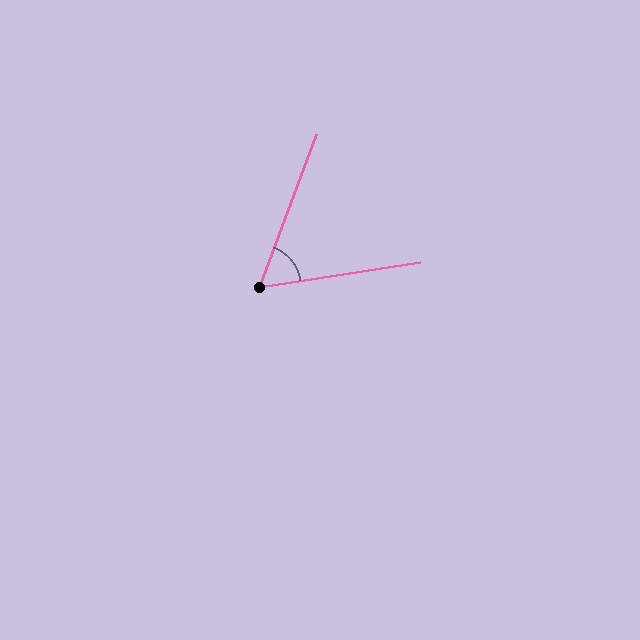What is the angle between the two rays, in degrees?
Approximately 61 degrees.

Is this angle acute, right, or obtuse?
It is acute.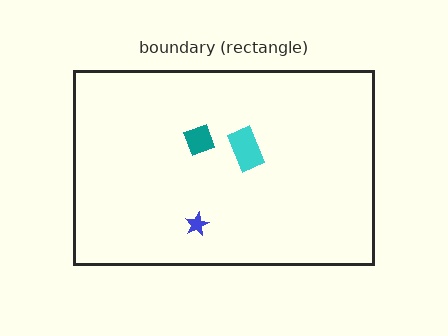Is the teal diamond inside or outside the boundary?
Inside.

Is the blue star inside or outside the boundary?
Inside.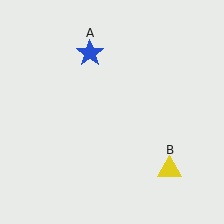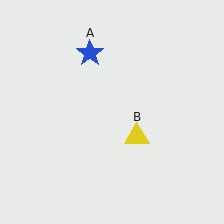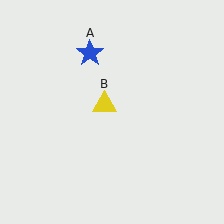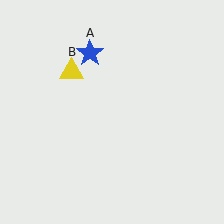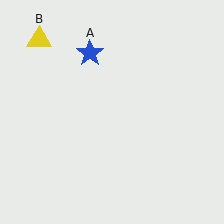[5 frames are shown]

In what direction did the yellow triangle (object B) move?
The yellow triangle (object B) moved up and to the left.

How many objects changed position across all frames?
1 object changed position: yellow triangle (object B).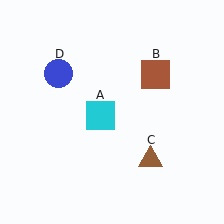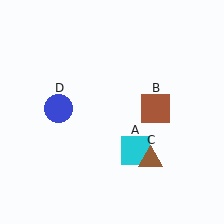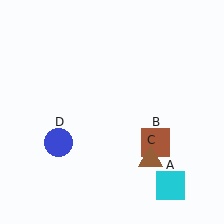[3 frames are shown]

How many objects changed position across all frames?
3 objects changed position: cyan square (object A), brown square (object B), blue circle (object D).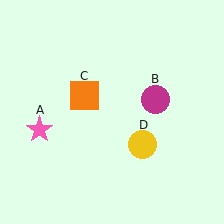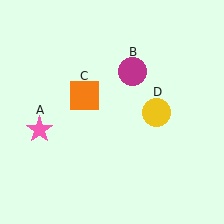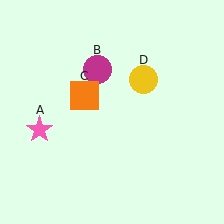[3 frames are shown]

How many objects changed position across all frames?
2 objects changed position: magenta circle (object B), yellow circle (object D).